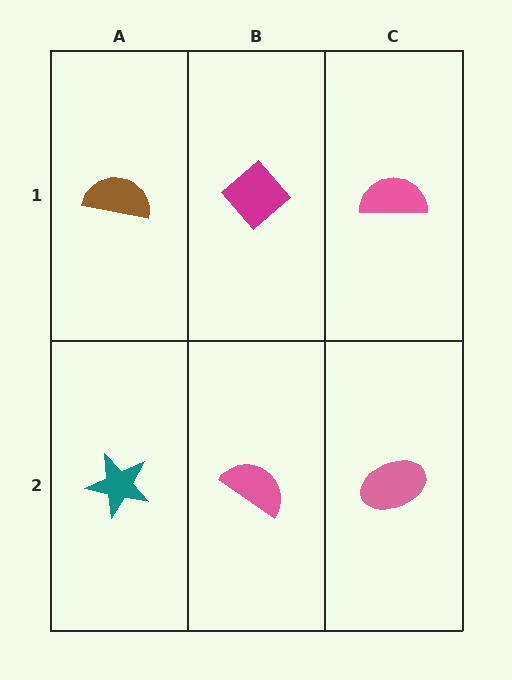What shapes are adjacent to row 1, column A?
A teal star (row 2, column A), a magenta diamond (row 1, column B).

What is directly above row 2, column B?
A magenta diamond.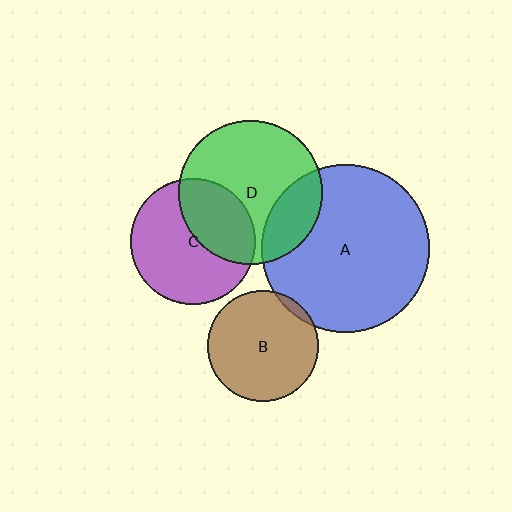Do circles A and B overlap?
Yes.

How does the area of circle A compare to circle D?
Approximately 1.4 times.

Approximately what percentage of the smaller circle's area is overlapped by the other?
Approximately 5%.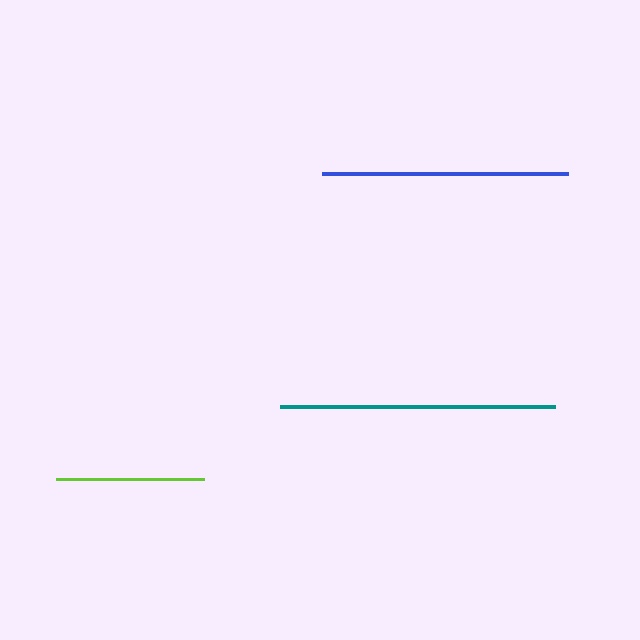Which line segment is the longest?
The teal line is the longest at approximately 275 pixels.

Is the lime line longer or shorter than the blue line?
The blue line is longer than the lime line.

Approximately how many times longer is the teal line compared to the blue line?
The teal line is approximately 1.1 times the length of the blue line.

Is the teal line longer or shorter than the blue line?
The teal line is longer than the blue line.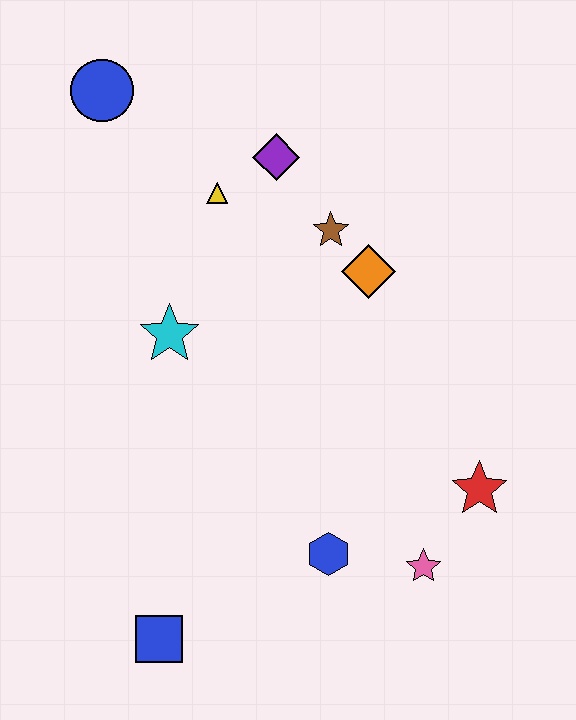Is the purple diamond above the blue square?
Yes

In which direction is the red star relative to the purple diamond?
The red star is below the purple diamond.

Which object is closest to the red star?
The pink star is closest to the red star.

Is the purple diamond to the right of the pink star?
No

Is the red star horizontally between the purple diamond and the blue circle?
No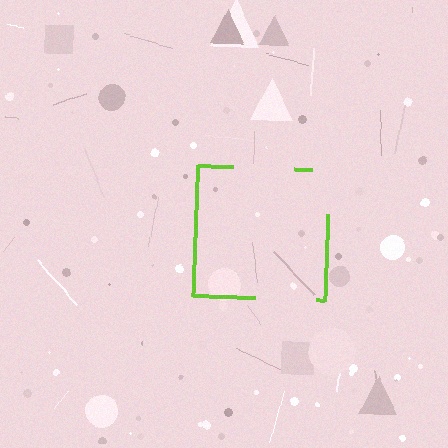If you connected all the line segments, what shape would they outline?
They would outline a square.